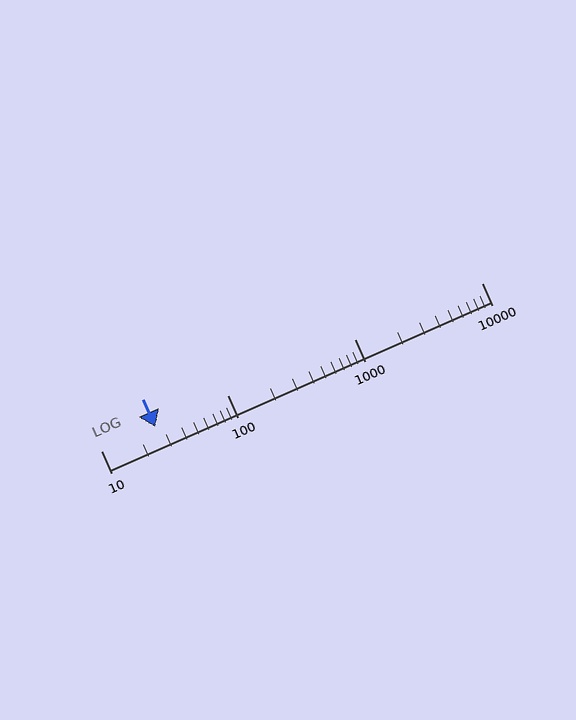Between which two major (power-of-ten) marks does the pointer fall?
The pointer is between 10 and 100.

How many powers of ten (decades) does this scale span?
The scale spans 3 decades, from 10 to 10000.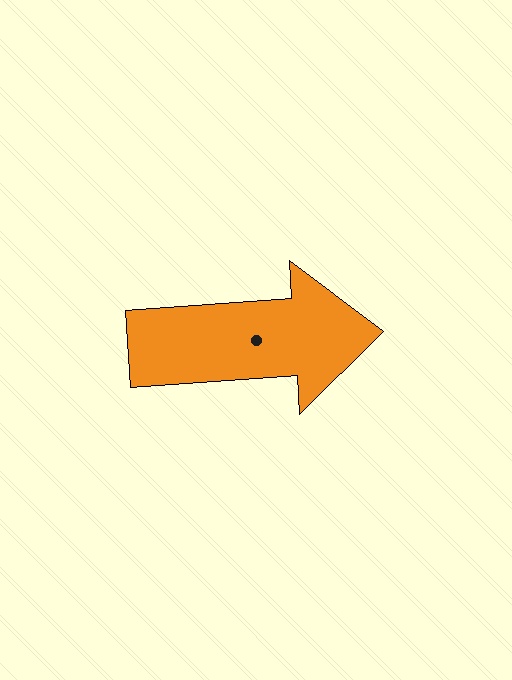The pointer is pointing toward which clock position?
Roughly 3 o'clock.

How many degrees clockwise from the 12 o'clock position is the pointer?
Approximately 86 degrees.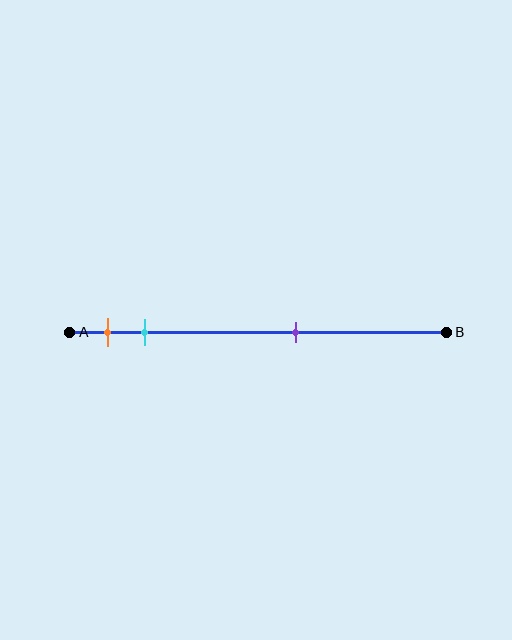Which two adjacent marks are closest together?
The orange and cyan marks are the closest adjacent pair.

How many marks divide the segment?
There are 3 marks dividing the segment.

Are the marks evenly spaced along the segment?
No, the marks are not evenly spaced.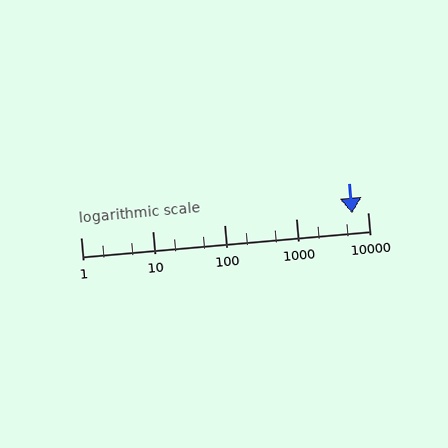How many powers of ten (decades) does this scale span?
The scale spans 4 decades, from 1 to 10000.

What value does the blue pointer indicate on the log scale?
The pointer indicates approximately 6100.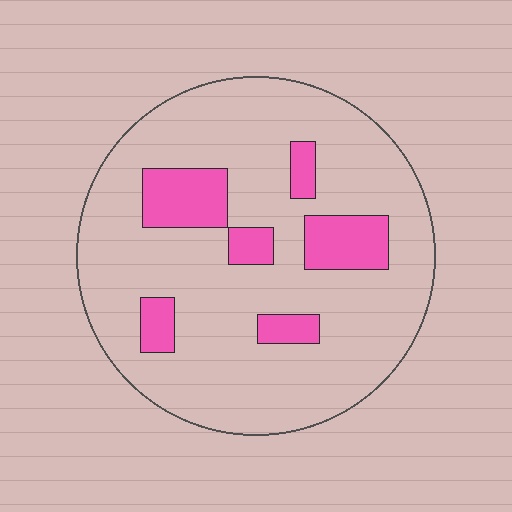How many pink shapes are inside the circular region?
6.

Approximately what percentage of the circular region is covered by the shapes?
Approximately 15%.